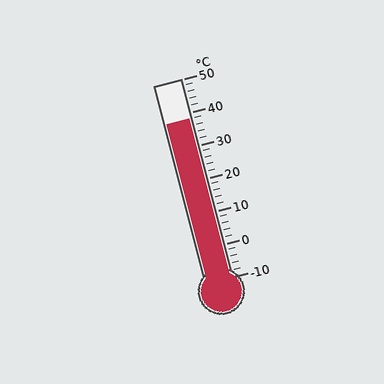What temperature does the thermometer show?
The thermometer shows approximately 38°C.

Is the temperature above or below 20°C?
The temperature is above 20°C.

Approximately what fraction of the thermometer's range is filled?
The thermometer is filled to approximately 80% of its range.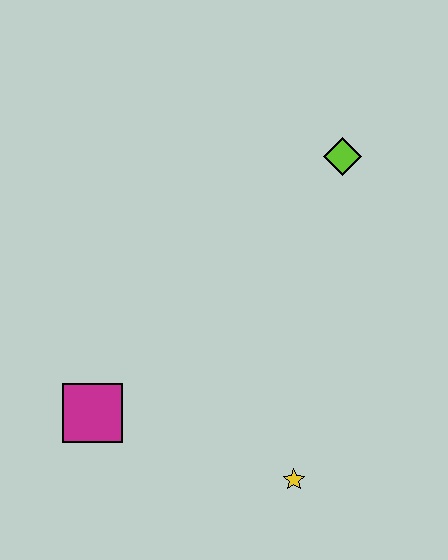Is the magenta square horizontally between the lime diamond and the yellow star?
No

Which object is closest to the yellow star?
The magenta square is closest to the yellow star.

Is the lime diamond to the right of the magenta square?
Yes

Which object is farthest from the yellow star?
The lime diamond is farthest from the yellow star.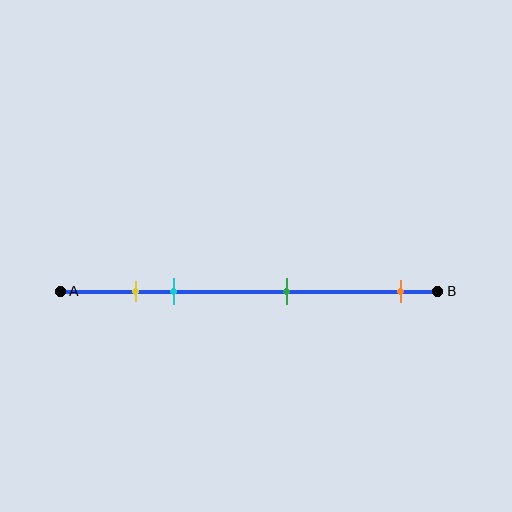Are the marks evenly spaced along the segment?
No, the marks are not evenly spaced.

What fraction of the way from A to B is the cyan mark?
The cyan mark is approximately 30% (0.3) of the way from A to B.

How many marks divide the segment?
There are 4 marks dividing the segment.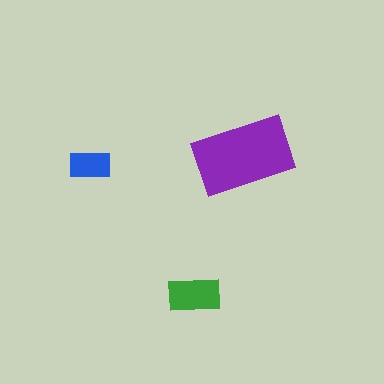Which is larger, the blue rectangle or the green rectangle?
The green one.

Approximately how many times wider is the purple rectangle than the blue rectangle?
About 2.5 times wider.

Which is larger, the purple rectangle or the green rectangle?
The purple one.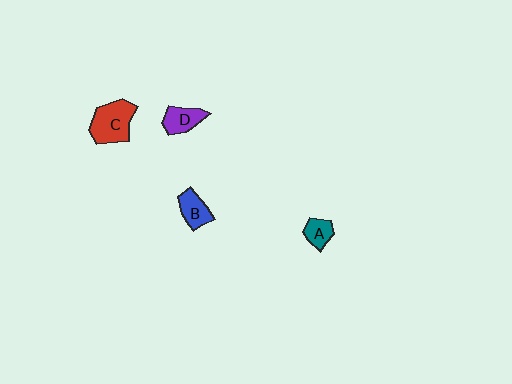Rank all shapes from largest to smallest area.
From largest to smallest: C (red), D (purple), B (blue), A (teal).